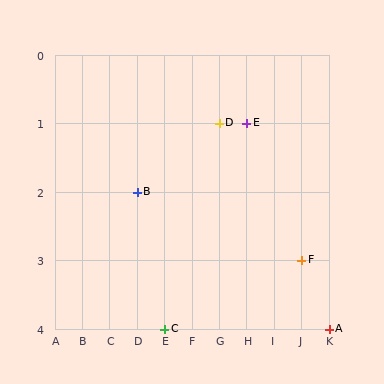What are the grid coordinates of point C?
Point C is at grid coordinates (E, 4).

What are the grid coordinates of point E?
Point E is at grid coordinates (H, 1).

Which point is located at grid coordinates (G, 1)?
Point D is at (G, 1).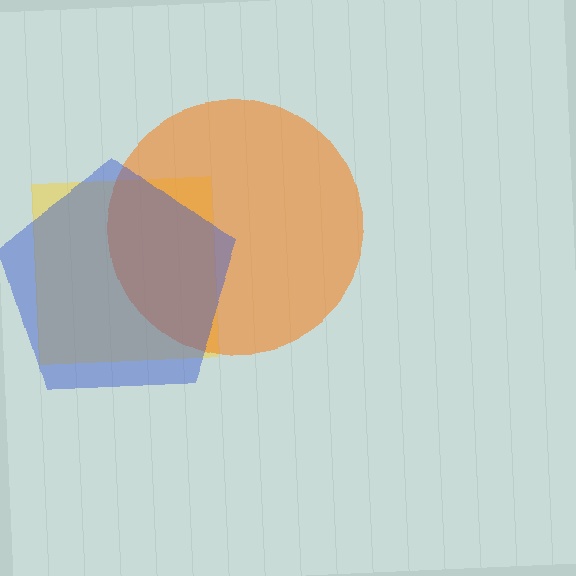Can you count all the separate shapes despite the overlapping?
Yes, there are 3 separate shapes.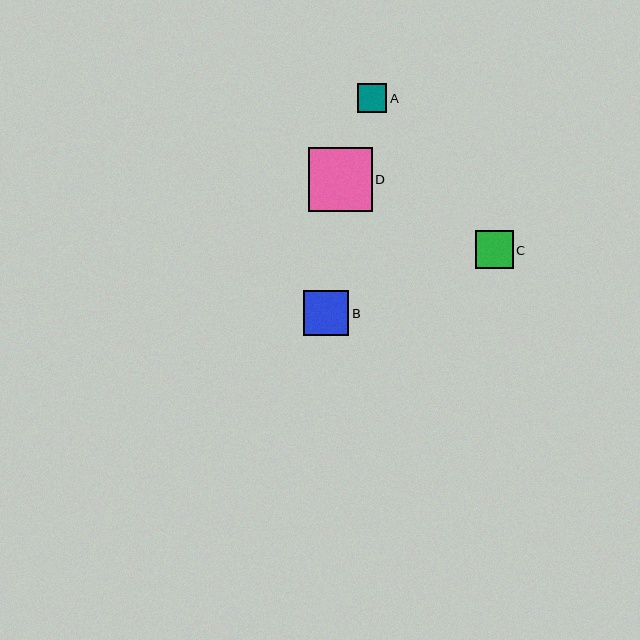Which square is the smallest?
Square A is the smallest with a size of approximately 29 pixels.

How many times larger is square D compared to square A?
Square D is approximately 2.2 times the size of square A.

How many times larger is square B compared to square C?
Square B is approximately 1.2 times the size of square C.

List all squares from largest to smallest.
From largest to smallest: D, B, C, A.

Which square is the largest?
Square D is the largest with a size of approximately 64 pixels.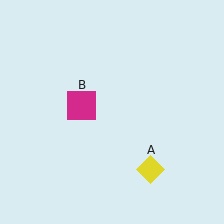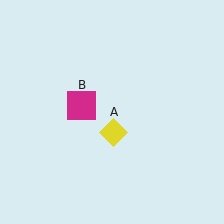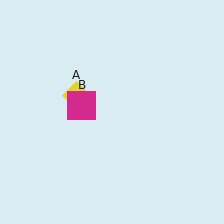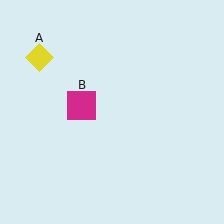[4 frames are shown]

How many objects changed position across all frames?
1 object changed position: yellow diamond (object A).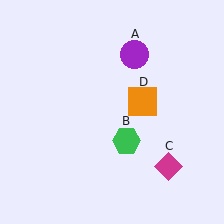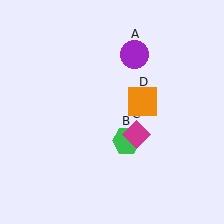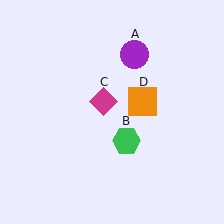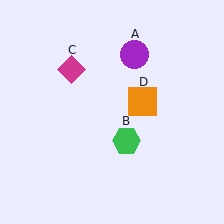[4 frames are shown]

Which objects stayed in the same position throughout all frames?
Purple circle (object A) and green hexagon (object B) and orange square (object D) remained stationary.